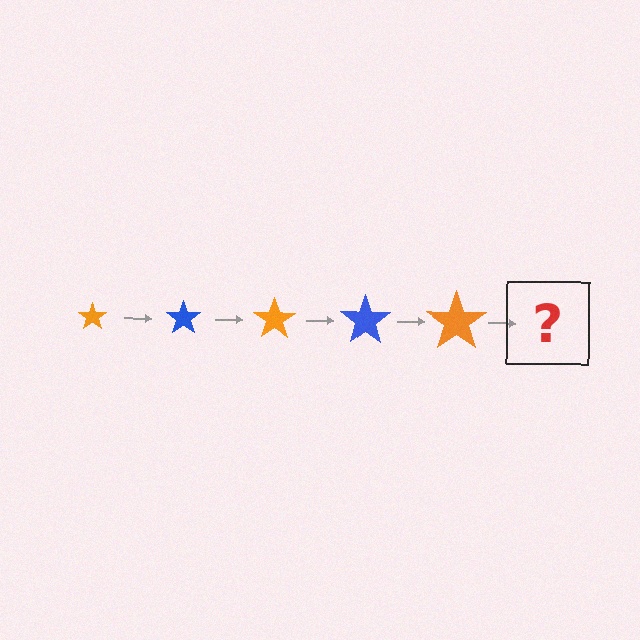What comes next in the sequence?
The next element should be a blue star, larger than the previous one.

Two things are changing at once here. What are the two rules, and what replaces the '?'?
The two rules are that the star grows larger each step and the color cycles through orange and blue. The '?' should be a blue star, larger than the previous one.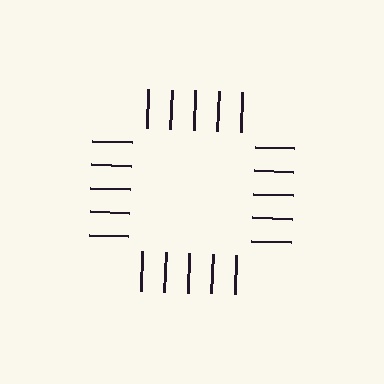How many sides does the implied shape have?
4 sides — the line-ends trace a square.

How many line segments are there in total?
20 — 5 along each of the 4 edges.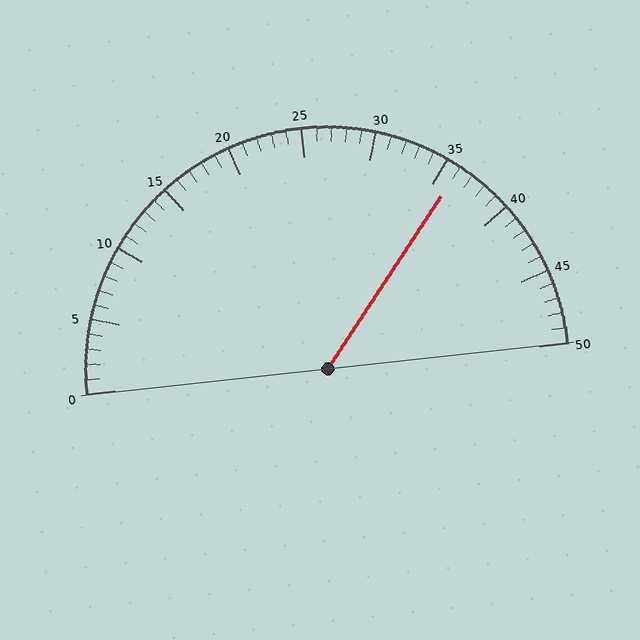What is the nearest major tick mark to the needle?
The nearest major tick mark is 35.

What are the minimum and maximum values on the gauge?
The gauge ranges from 0 to 50.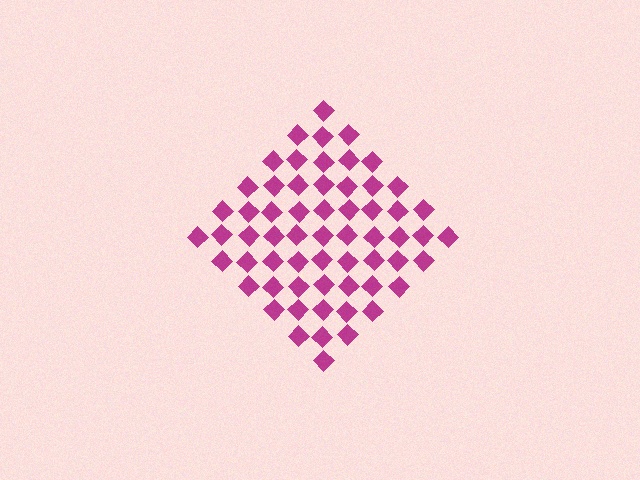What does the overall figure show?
The overall figure shows a diamond.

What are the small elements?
The small elements are diamonds.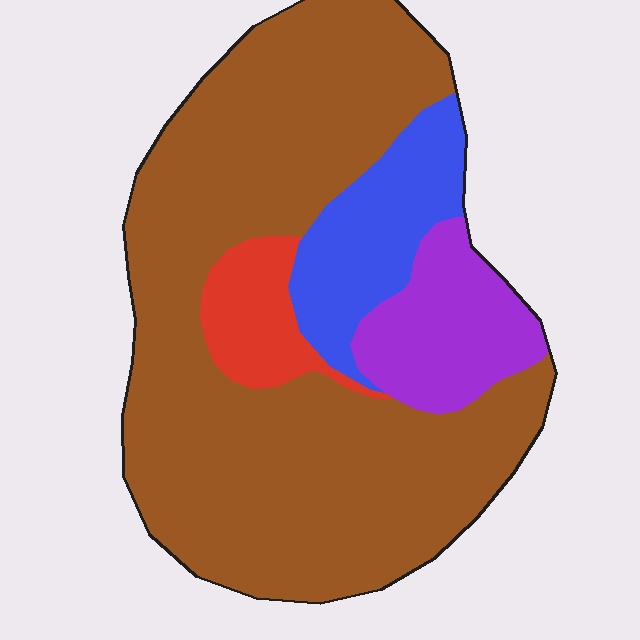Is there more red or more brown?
Brown.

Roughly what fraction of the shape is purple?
Purple covers around 10% of the shape.